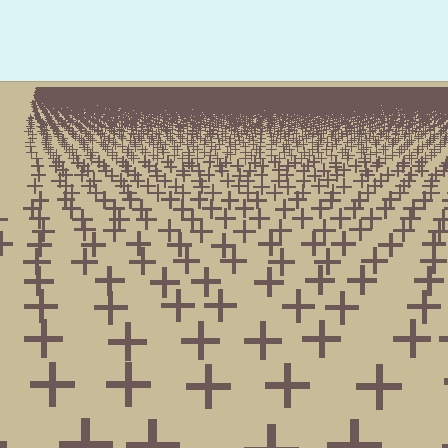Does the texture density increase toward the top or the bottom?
Density increases toward the top.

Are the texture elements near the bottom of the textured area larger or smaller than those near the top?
Larger. Near the bottom, elements are closer to the viewer and appear at a bigger on-screen size.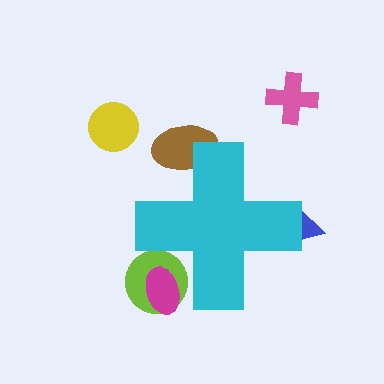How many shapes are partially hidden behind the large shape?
4 shapes are partially hidden.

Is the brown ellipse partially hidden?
Yes, the brown ellipse is partially hidden behind the cyan cross.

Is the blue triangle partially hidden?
Yes, the blue triangle is partially hidden behind the cyan cross.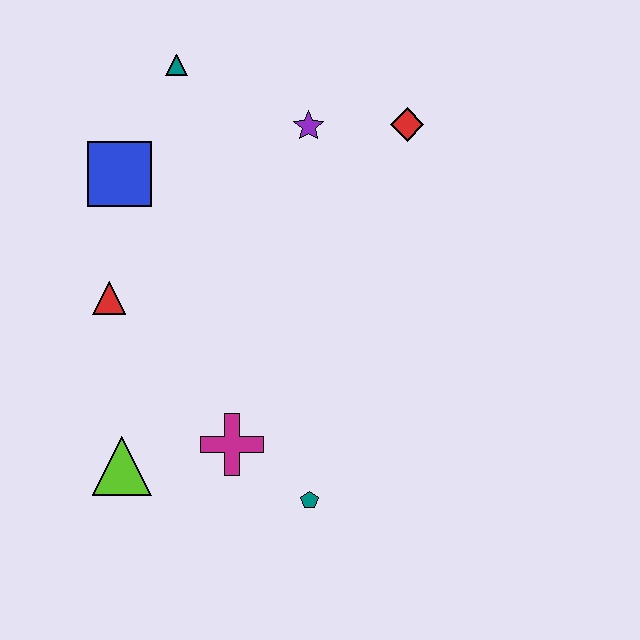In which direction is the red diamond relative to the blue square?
The red diamond is to the right of the blue square.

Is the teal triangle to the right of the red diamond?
No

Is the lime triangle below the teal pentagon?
No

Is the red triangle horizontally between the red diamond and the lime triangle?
No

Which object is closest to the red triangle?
The blue square is closest to the red triangle.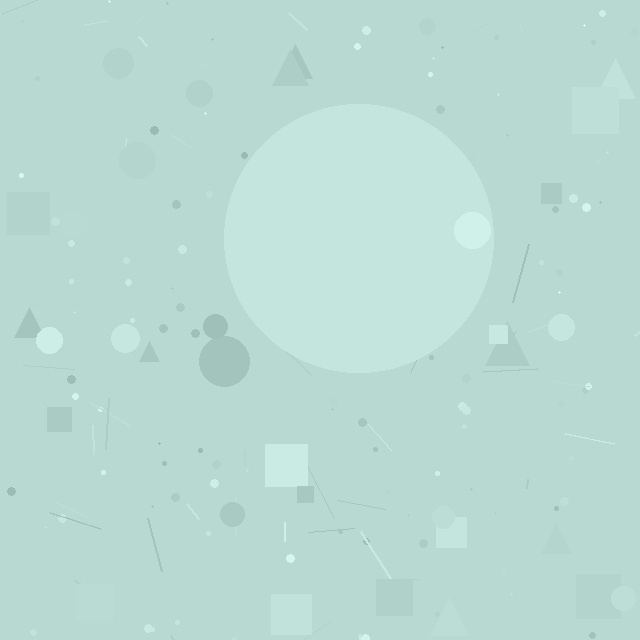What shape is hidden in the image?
A circle is hidden in the image.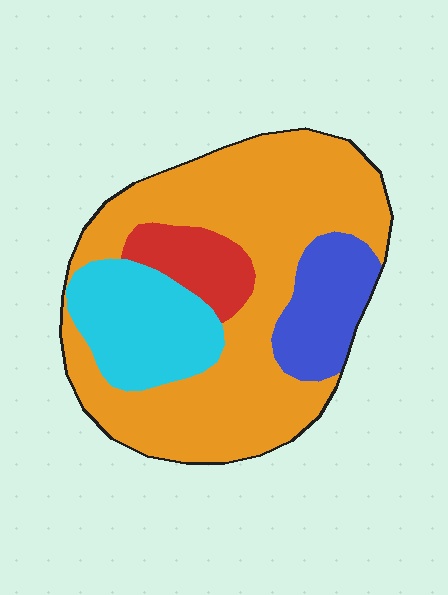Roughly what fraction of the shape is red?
Red takes up about one tenth (1/10) of the shape.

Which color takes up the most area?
Orange, at roughly 60%.